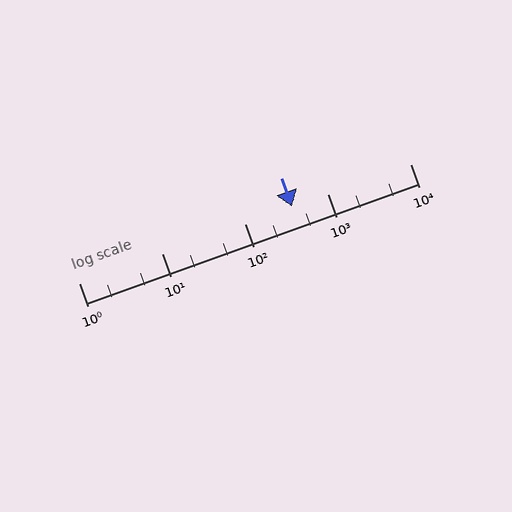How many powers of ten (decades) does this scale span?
The scale spans 4 decades, from 1 to 10000.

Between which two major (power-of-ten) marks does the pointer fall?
The pointer is between 100 and 1000.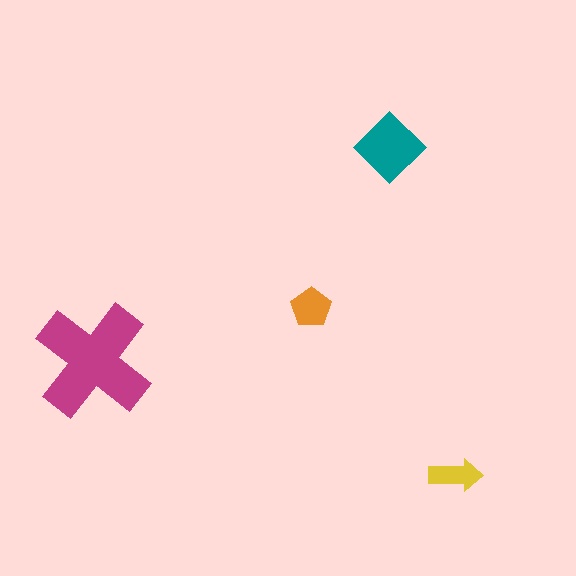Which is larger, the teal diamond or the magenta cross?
The magenta cross.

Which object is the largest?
The magenta cross.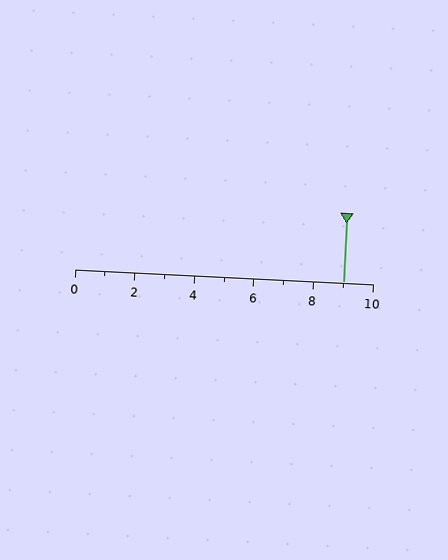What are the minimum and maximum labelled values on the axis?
The axis runs from 0 to 10.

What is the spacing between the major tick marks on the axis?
The major ticks are spaced 2 apart.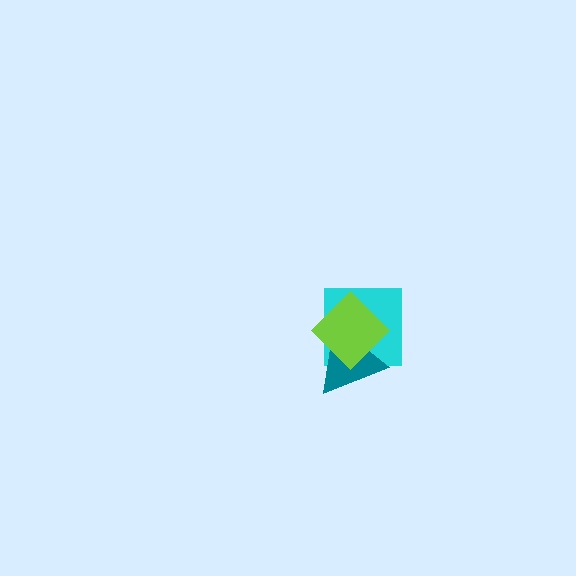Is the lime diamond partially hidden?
No, no other shape covers it.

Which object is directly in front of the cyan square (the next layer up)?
The teal triangle is directly in front of the cyan square.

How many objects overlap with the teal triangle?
2 objects overlap with the teal triangle.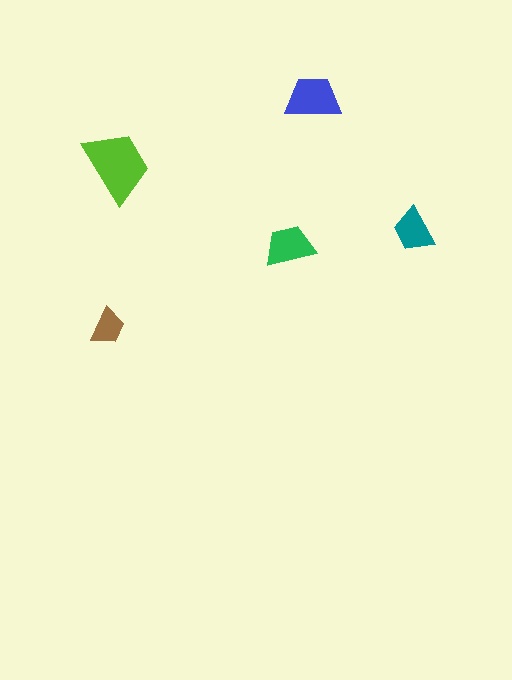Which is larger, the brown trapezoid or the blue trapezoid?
The blue one.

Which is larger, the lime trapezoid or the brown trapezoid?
The lime one.